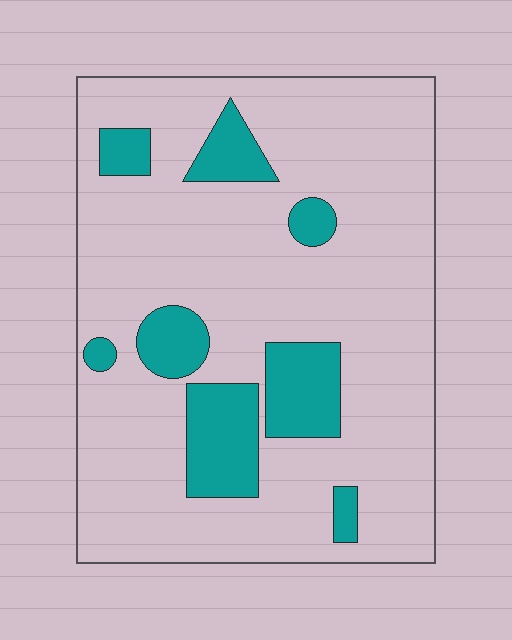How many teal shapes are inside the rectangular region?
8.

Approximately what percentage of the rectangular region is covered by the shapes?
Approximately 20%.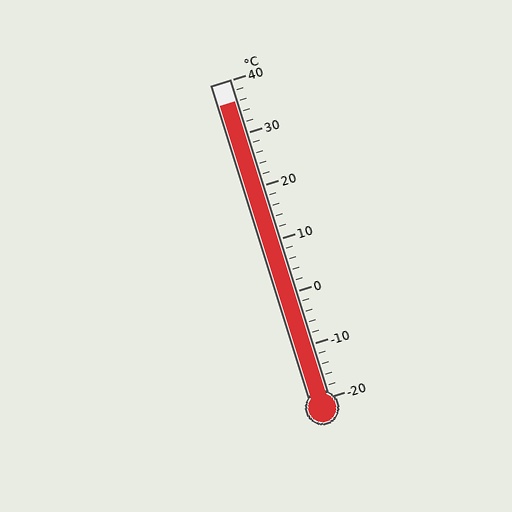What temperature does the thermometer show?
The thermometer shows approximately 36°C.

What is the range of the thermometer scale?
The thermometer scale ranges from -20°C to 40°C.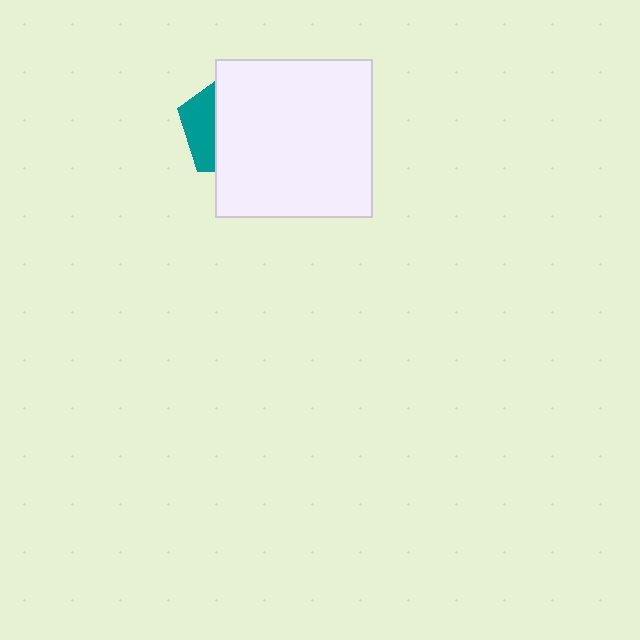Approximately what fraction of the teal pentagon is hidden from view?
Roughly 70% of the teal pentagon is hidden behind the white square.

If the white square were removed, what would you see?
You would see the complete teal pentagon.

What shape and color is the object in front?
The object in front is a white square.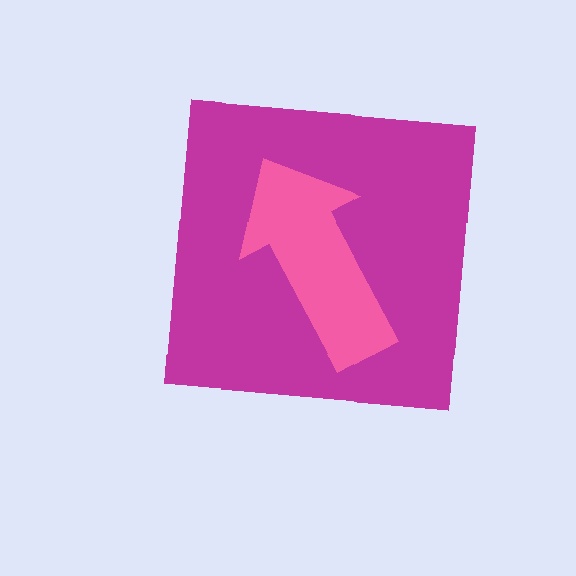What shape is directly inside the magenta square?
The pink arrow.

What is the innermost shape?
The pink arrow.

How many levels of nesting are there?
2.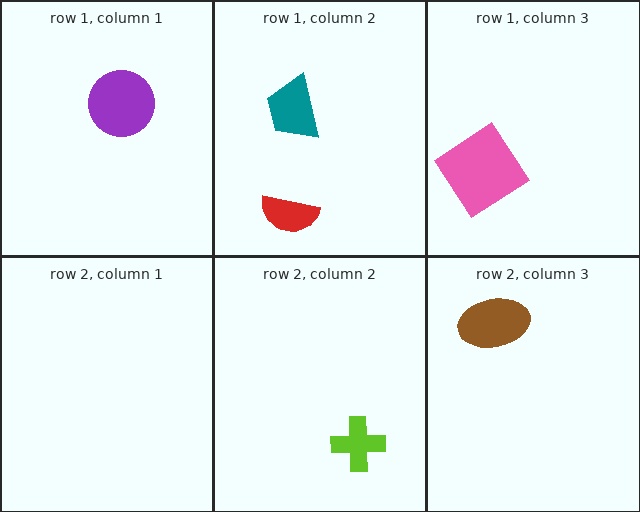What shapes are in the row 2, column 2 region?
The lime cross.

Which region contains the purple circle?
The row 1, column 1 region.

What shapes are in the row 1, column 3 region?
The pink diamond.